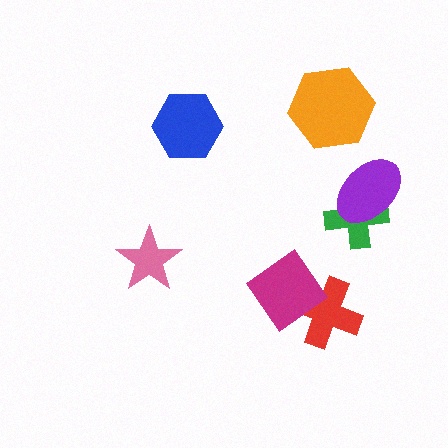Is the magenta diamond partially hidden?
No, no other shape covers it.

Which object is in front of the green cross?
The purple ellipse is in front of the green cross.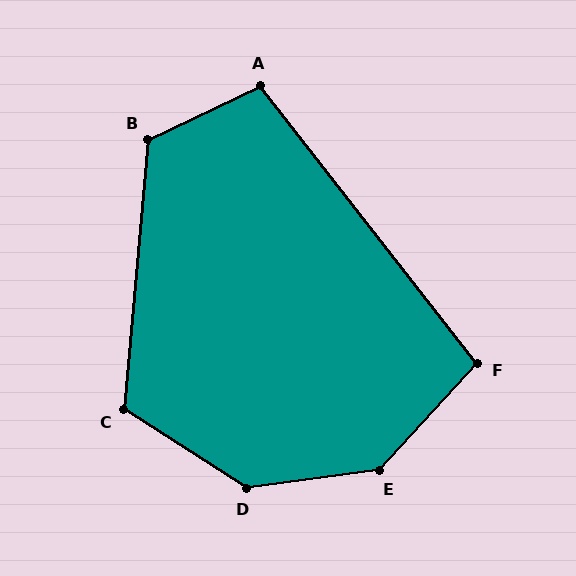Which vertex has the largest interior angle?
D, at approximately 140 degrees.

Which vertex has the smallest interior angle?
F, at approximately 99 degrees.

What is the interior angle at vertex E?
Approximately 140 degrees (obtuse).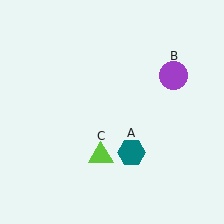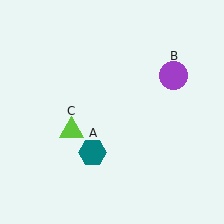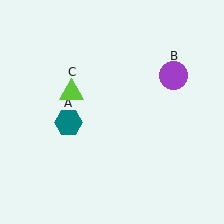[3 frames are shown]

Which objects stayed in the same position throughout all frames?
Purple circle (object B) remained stationary.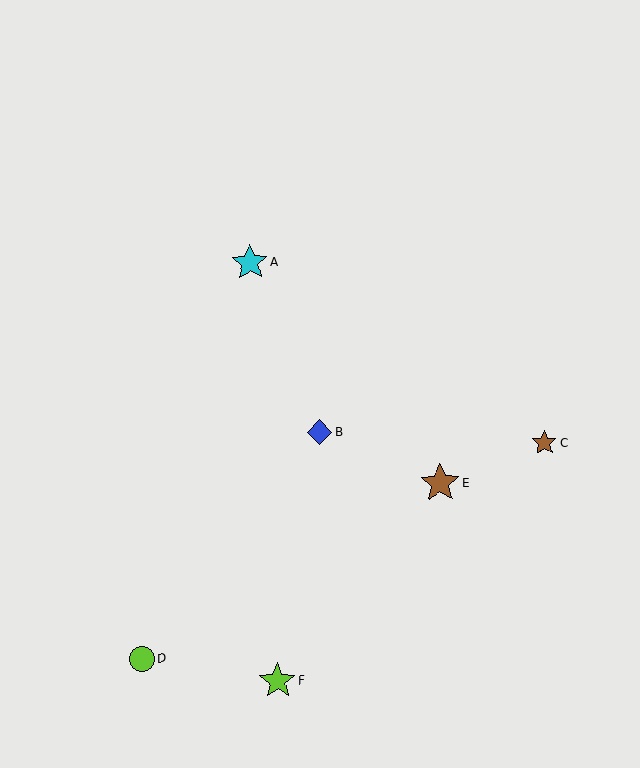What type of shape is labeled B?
Shape B is a blue diamond.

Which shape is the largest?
The brown star (labeled E) is the largest.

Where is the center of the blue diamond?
The center of the blue diamond is at (319, 432).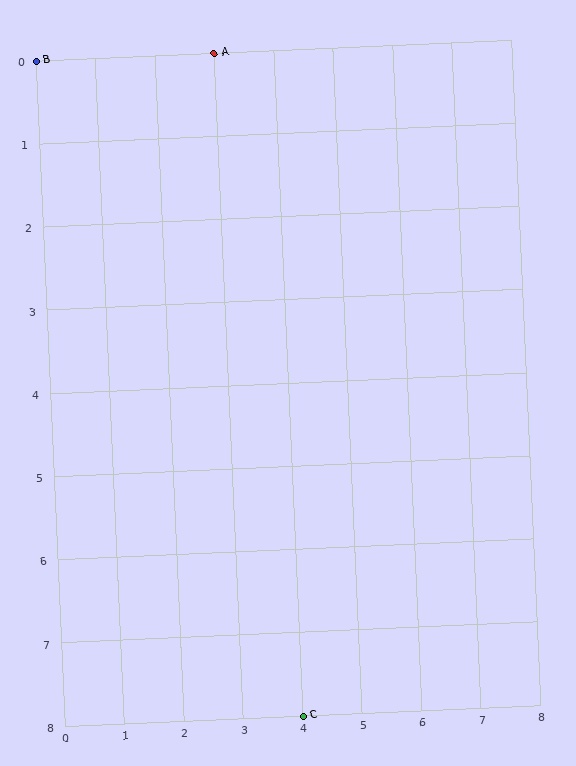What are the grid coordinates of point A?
Point A is at grid coordinates (3, 0).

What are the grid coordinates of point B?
Point B is at grid coordinates (0, 0).